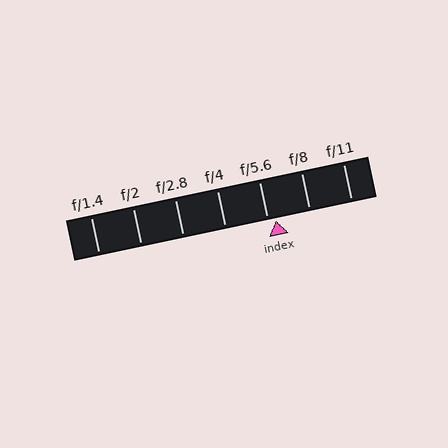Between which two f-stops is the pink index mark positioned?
The index mark is between f/5.6 and f/8.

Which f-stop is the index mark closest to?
The index mark is closest to f/5.6.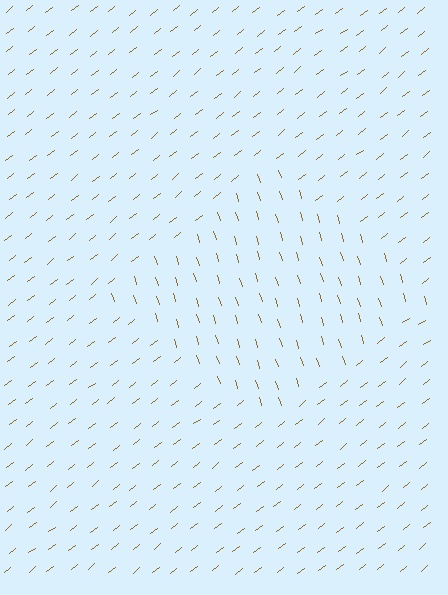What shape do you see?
I see a diamond.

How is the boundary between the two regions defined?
The boundary is defined purely by a change in line orientation (approximately 69 degrees difference). All lines are the same color and thickness.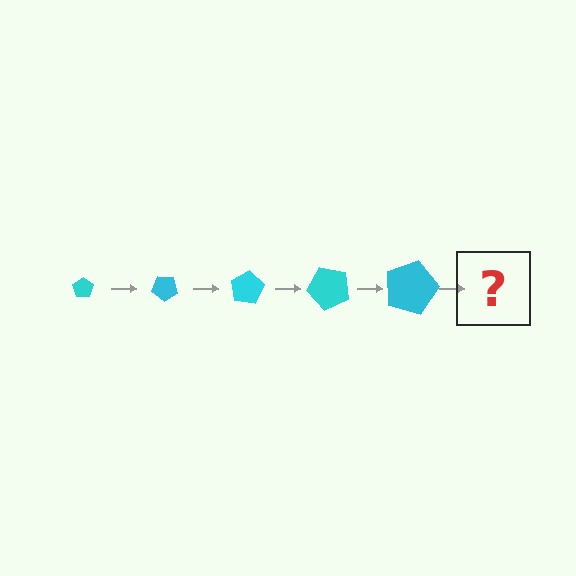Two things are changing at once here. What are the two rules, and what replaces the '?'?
The two rules are that the pentagon grows larger each step and it rotates 40 degrees each step. The '?' should be a pentagon, larger than the previous one and rotated 200 degrees from the start.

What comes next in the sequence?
The next element should be a pentagon, larger than the previous one and rotated 200 degrees from the start.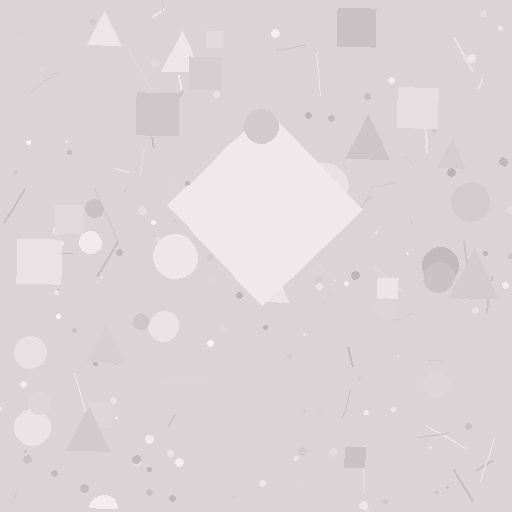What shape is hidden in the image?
A diamond is hidden in the image.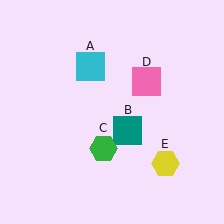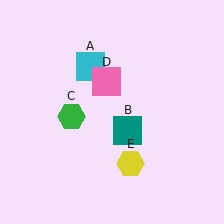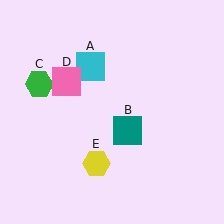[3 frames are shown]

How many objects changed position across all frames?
3 objects changed position: green hexagon (object C), pink square (object D), yellow hexagon (object E).